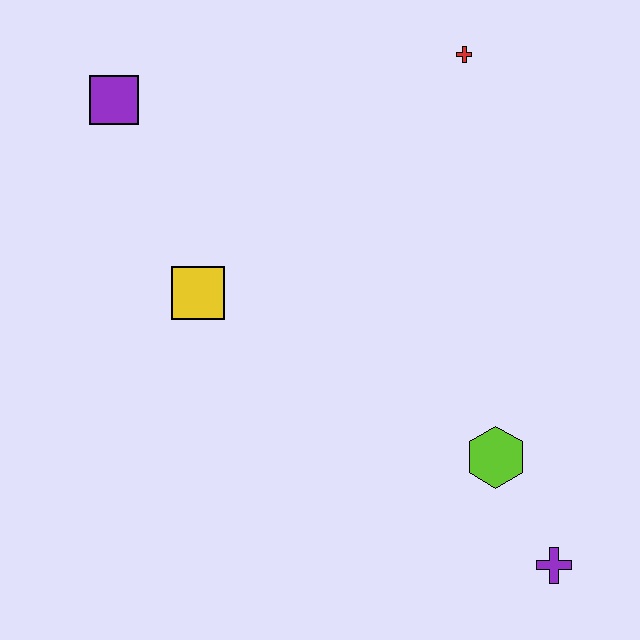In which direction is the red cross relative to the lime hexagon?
The red cross is above the lime hexagon.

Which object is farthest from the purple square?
The purple cross is farthest from the purple square.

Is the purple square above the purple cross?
Yes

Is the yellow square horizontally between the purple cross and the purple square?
Yes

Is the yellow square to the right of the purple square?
Yes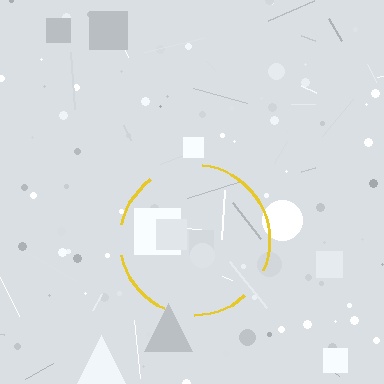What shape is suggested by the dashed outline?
The dashed outline suggests a circle.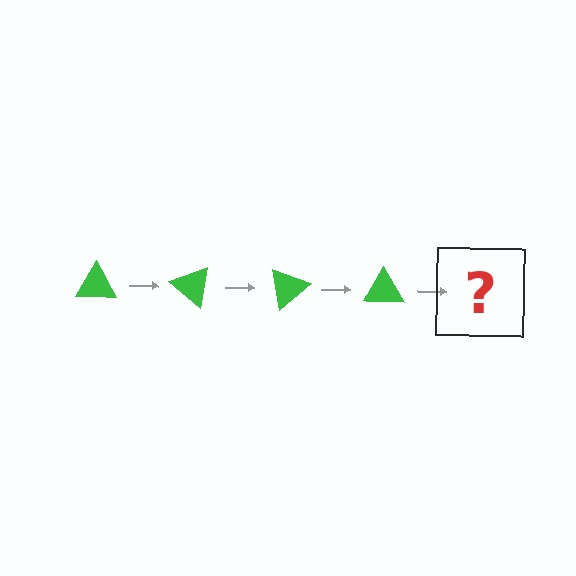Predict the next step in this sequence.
The next step is a green triangle rotated 160 degrees.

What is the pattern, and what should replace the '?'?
The pattern is that the triangle rotates 40 degrees each step. The '?' should be a green triangle rotated 160 degrees.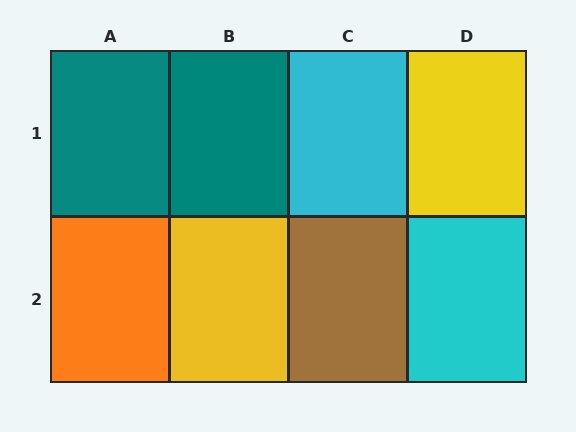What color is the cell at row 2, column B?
Yellow.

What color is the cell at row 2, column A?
Orange.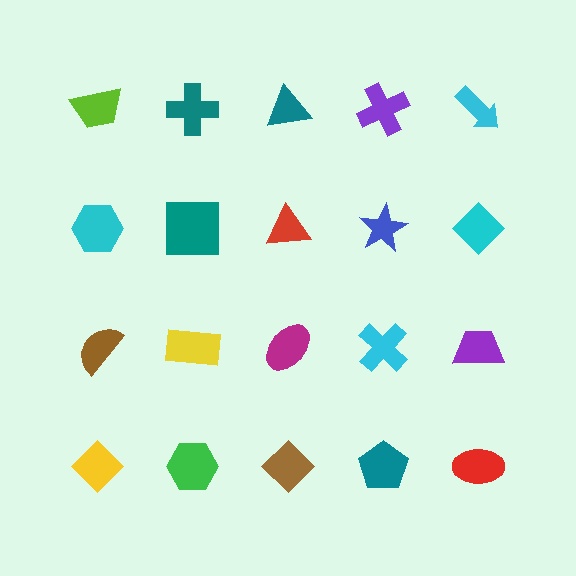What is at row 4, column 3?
A brown diamond.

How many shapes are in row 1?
5 shapes.